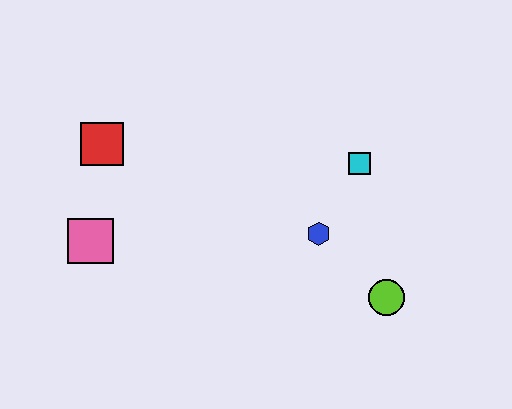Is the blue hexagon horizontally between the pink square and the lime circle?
Yes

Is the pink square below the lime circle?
No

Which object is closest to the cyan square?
The blue hexagon is closest to the cyan square.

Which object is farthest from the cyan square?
The pink square is farthest from the cyan square.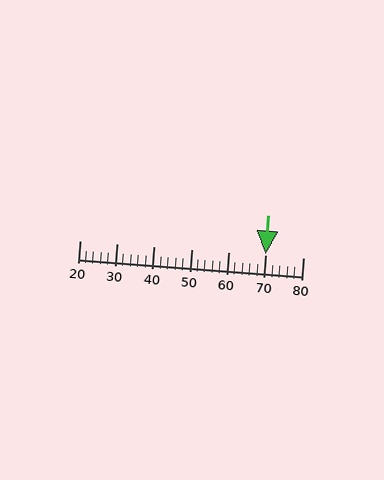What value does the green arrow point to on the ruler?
The green arrow points to approximately 70.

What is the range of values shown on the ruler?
The ruler shows values from 20 to 80.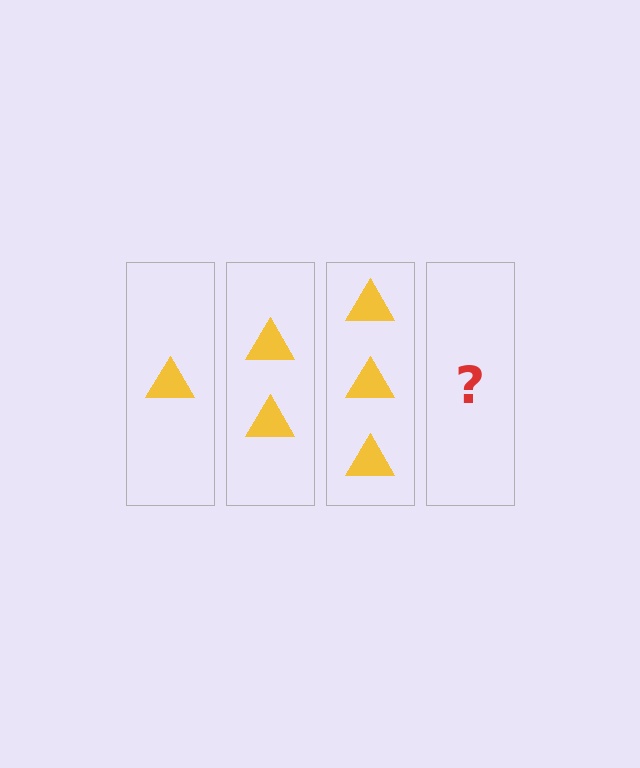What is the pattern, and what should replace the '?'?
The pattern is that each step adds one more triangle. The '?' should be 4 triangles.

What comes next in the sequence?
The next element should be 4 triangles.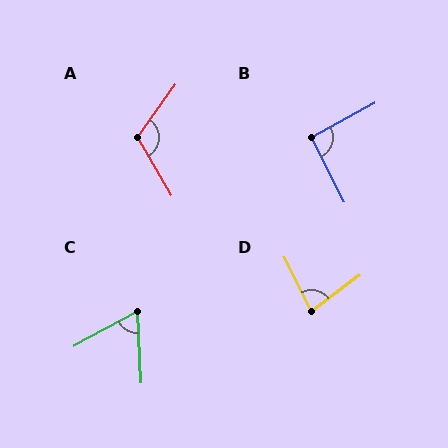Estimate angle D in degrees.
Approximately 79 degrees.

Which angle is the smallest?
C, at approximately 64 degrees.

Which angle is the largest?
A, at approximately 114 degrees.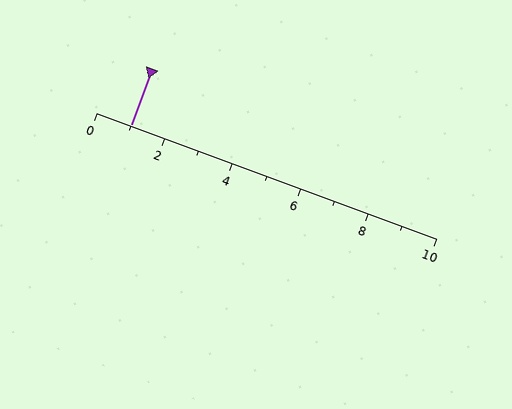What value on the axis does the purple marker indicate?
The marker indicates approximately 1.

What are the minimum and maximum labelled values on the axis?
The axis runs from 0 to 10.